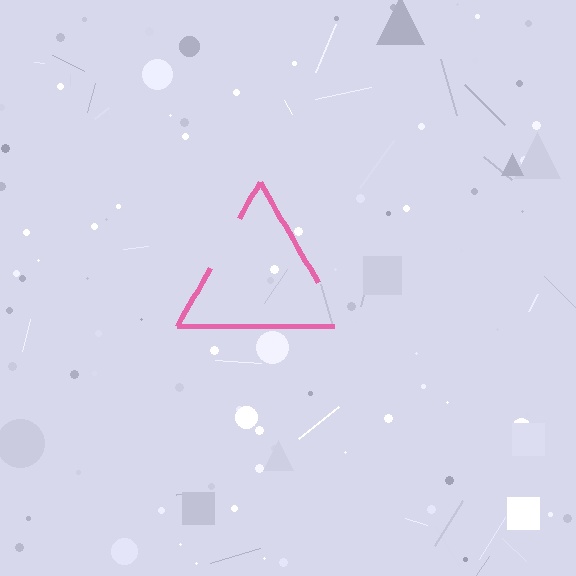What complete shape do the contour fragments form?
The contour fragments form a triangle.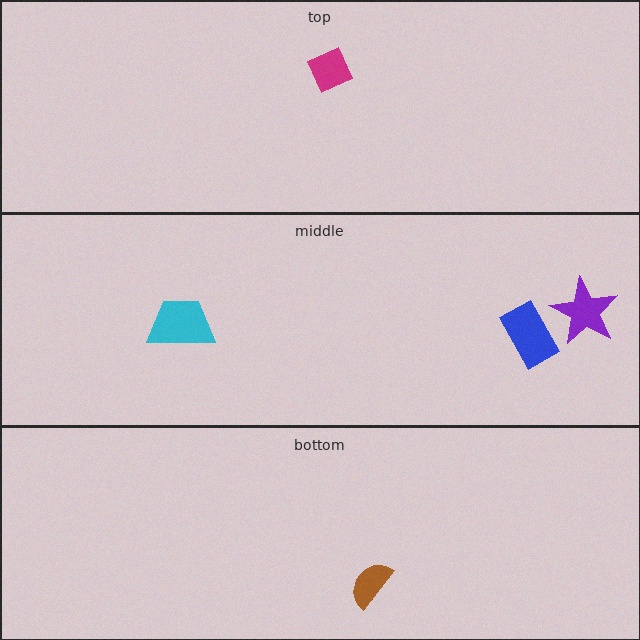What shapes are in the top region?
The magenta diamond.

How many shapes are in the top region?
1.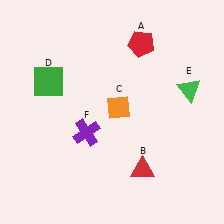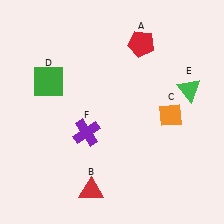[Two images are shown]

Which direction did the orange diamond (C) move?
The orange diamond (C) moved right.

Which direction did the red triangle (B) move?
The red triangle (B) moved left.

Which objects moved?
The objects that moved are: the red triangle (B), the orange diamond (C).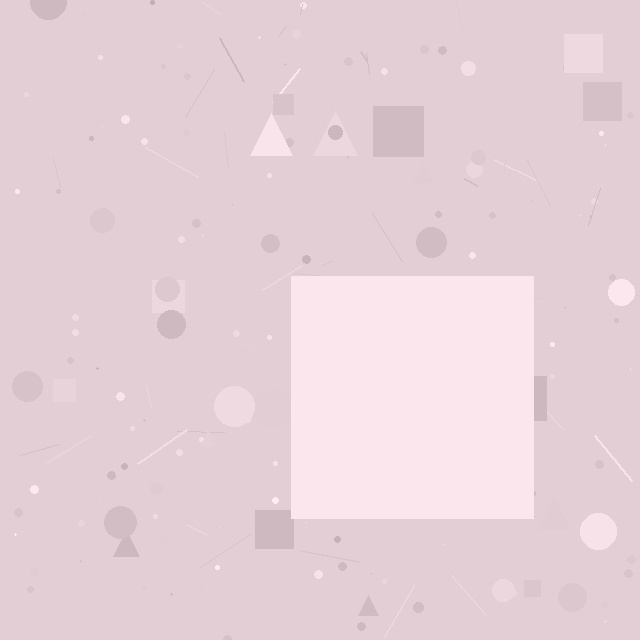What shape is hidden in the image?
A square is hidden in the image.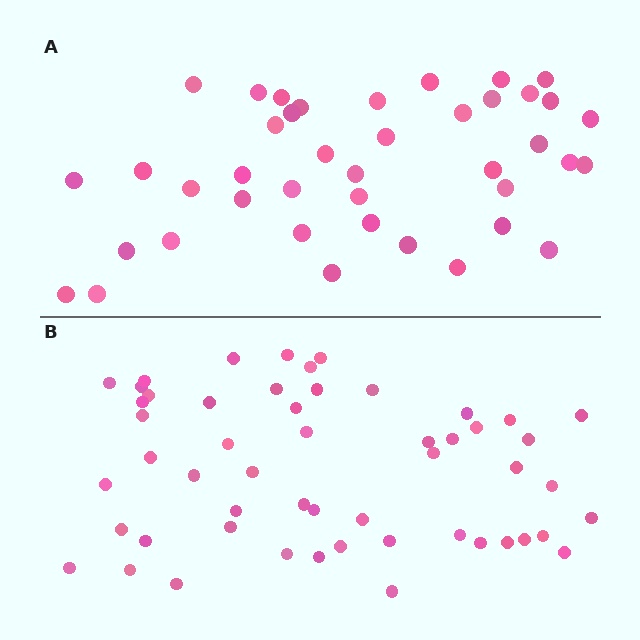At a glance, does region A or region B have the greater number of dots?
Region B (the bottom region) has more dots.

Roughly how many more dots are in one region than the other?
Region B has roughly 12 or so more dots than region A.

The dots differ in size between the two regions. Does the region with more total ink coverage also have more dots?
No. Region A has more total ink coverage because its dots are larger, but region B actually contains more individual dots. Total area can be misleading — the number of items is what matters here.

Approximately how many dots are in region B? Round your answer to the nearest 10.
About 50 dots. (The exact count is 53, which rounds to 50.)